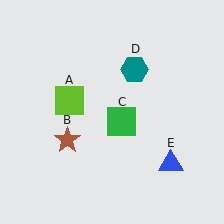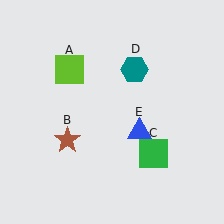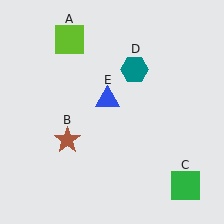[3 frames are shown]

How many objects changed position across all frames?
3 objects changed position: lime square (object A), green square (object C), blue triangle (object E).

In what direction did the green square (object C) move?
The green square (object C) moved down and to the right.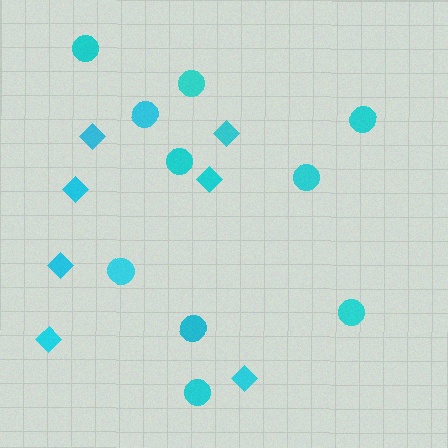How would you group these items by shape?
There are 2 groups: one group of diamonds (7) and one group of circles (10).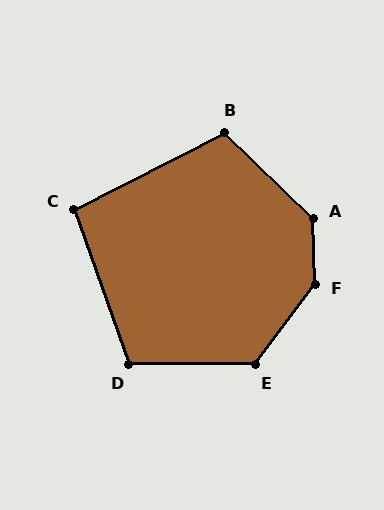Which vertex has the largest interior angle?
F, at approximately 142 degrees.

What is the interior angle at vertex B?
Approximately 109 degrees (obtuse).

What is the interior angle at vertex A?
Approximately 136 degrees (obtuse).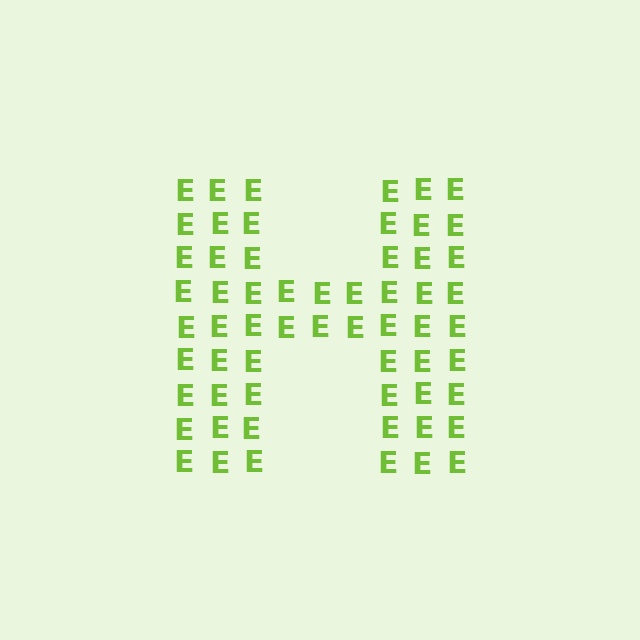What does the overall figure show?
The overall figure shows the letter H.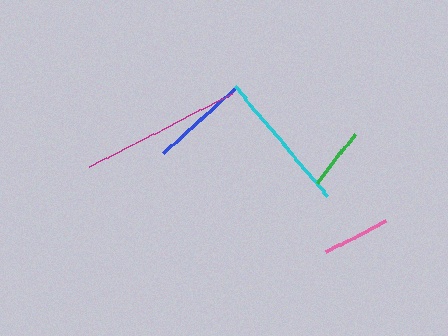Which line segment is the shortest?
The green line is the shortest at approximately 62 pixels.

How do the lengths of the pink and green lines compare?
The pink and green lines are approximately the same length.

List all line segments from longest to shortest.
From longest to shortest: magenta, cyan, blue, pink, green.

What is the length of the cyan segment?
The cyan segment is approximately 144 pixels long.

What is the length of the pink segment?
The pink segment is approximately 67 pixels long.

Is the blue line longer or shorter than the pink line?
The blue line is longer than the pink line.